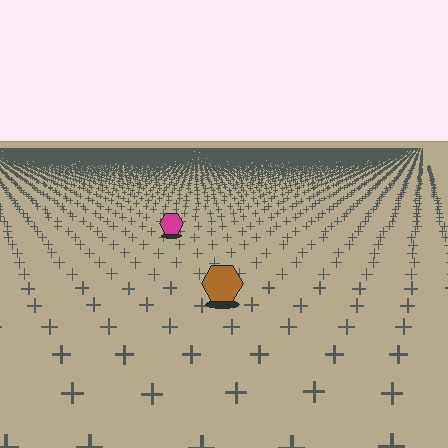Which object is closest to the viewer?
The brown hexagon is closest. The texture marks near it are larger and more spread out.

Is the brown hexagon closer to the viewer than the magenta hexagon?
Yes. The brown hexagon is closer — you can tell from the texture gradient: the ground texture is coarser near it.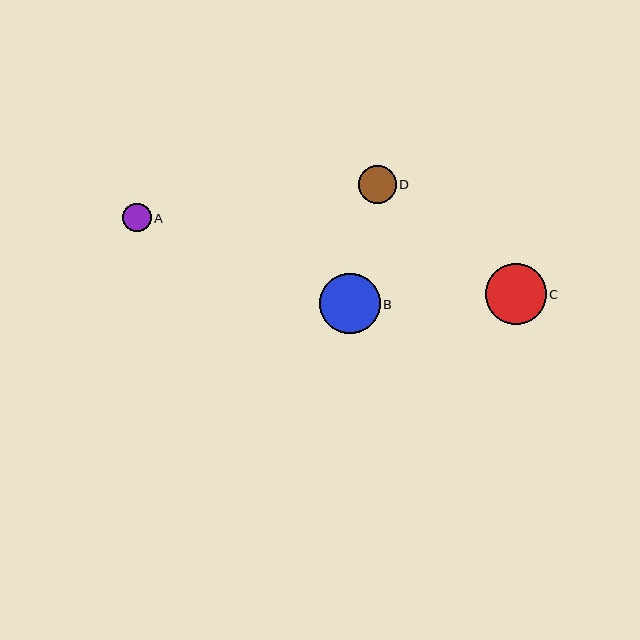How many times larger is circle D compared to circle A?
Circle D is approximately 1.3 times the size of circle A.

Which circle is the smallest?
Circle A is the smallest with a size of approximately 28 pixels.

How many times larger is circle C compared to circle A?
Circle C is approximately 2.2 times the size of circle A.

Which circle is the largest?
Circle C is the largest with a size of approximately 61 pixels.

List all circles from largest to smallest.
From largest to smallest: C, B, D, A.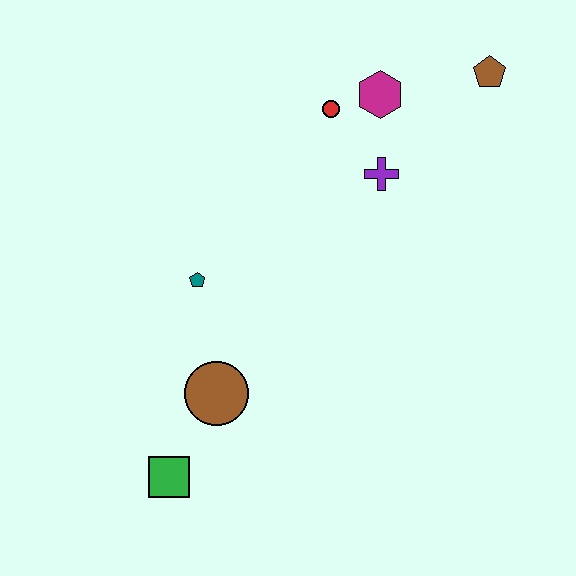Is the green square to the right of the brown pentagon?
No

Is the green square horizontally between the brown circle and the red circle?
No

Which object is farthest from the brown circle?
The brown pentagon is farthest from the brown circle.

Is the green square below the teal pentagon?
Yes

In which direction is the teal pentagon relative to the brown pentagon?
The teal pentagon is to the left of the brown pentagon.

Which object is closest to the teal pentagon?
The brown circle is closest to the teal pentagon.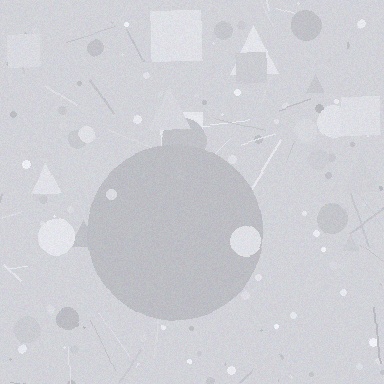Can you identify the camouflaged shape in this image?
The camouflaged shape is a circle.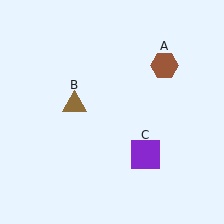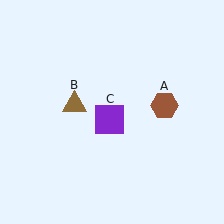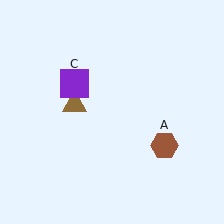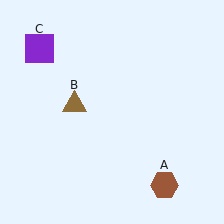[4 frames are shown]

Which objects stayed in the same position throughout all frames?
Brown triangle (object B) remained stationary.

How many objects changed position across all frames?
2 objects changed position: brown hexagon (object A), purple square (object C).